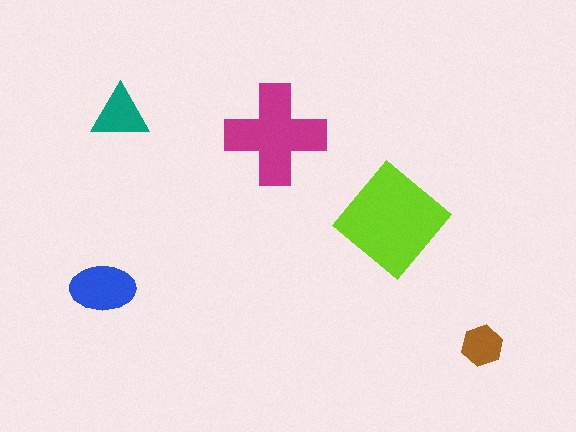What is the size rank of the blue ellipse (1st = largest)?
3rd.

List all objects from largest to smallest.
The lime diamond, the magenta cross, the blue ellipse, the teal triangle, the brown hexagon.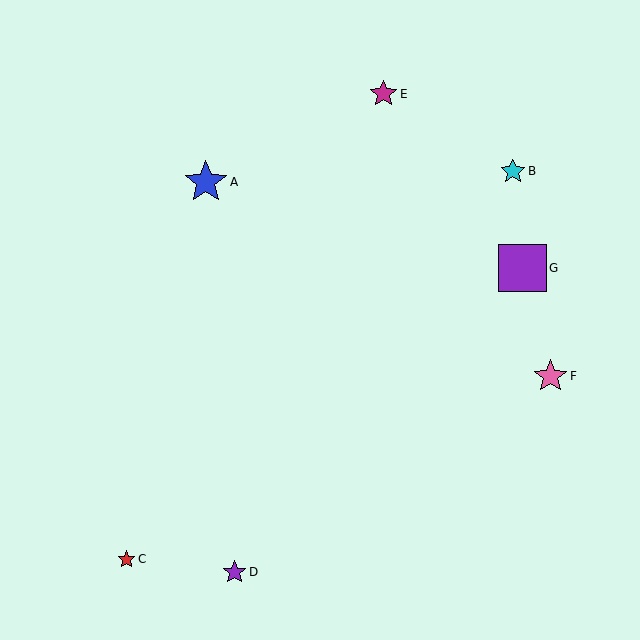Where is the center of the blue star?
The center of the blue star is at (206, 182).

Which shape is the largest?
The purple square (labeled G) is the largest.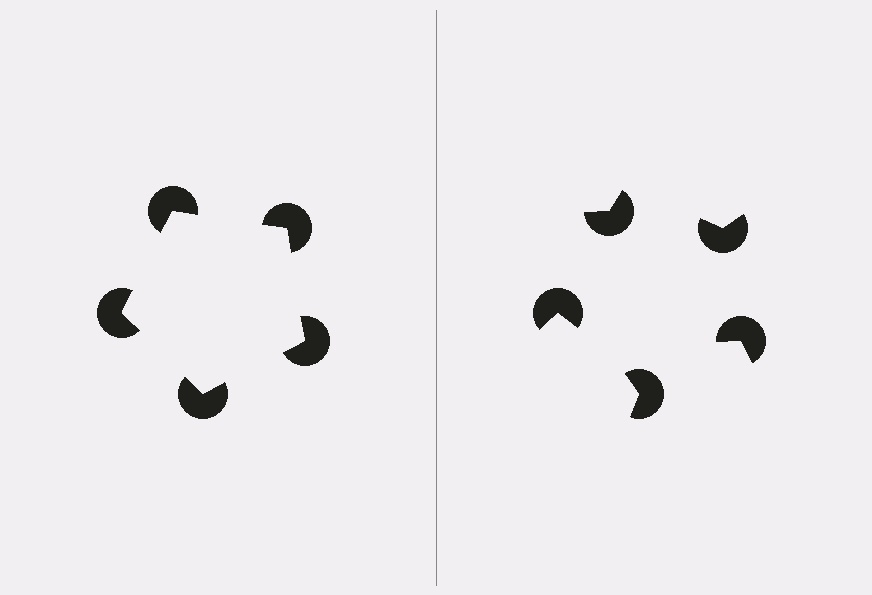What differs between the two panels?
The pac-man discs are positioned identically on both sides; only the wedge orientations differ. On the left they align to a pentagon; on the right they are misaligned.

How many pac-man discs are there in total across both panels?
10 — 5 on each side.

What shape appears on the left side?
An illusory pentagon.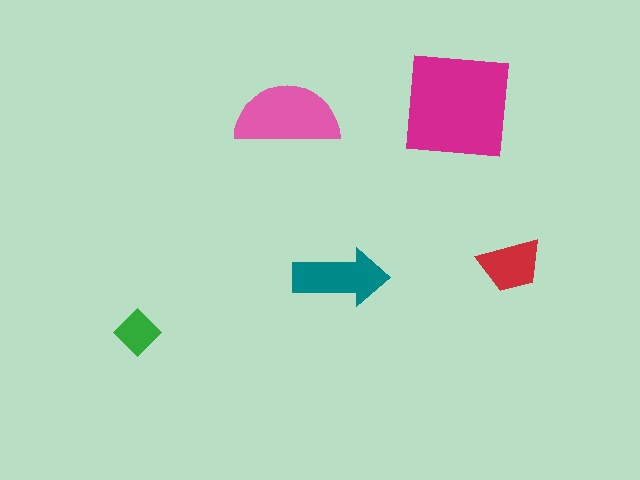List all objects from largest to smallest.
The magenta square, the pink semicircle, the teal arrow, the red trapezoid, the green diamond.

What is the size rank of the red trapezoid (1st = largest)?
4th.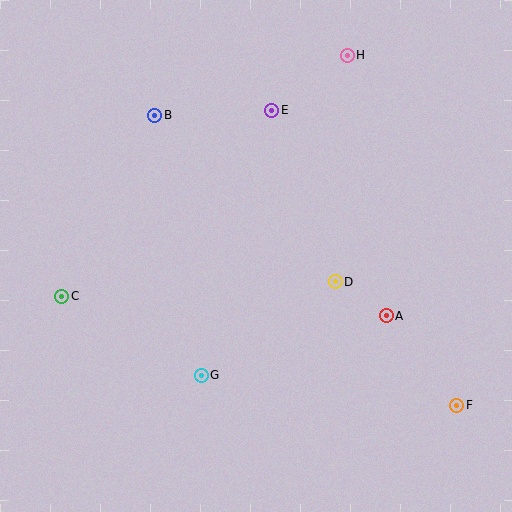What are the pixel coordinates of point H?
Point H is at (347, 55).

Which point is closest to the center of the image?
Point D at (335, 282) is closest to the center.